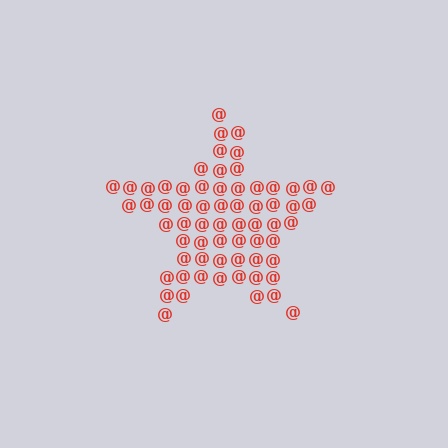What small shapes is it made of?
It is made of small at signs.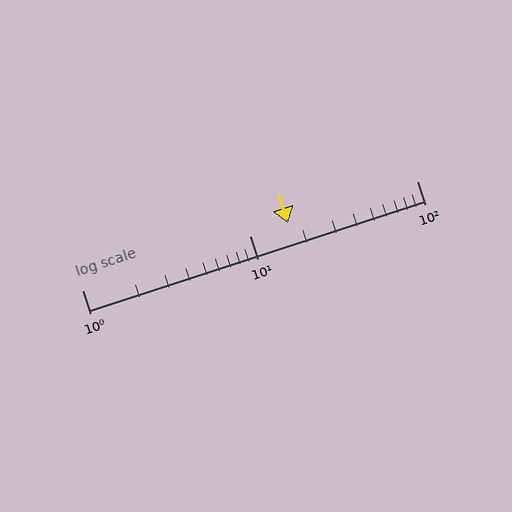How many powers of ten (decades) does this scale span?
The scale spans 2 decades, from 1 to 100.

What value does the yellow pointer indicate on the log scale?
The pointer indicates approximately 17.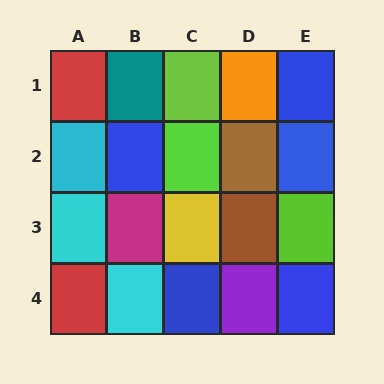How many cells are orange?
1 cell is orange.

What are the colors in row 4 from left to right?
Red, cyan, blue, purple, blue.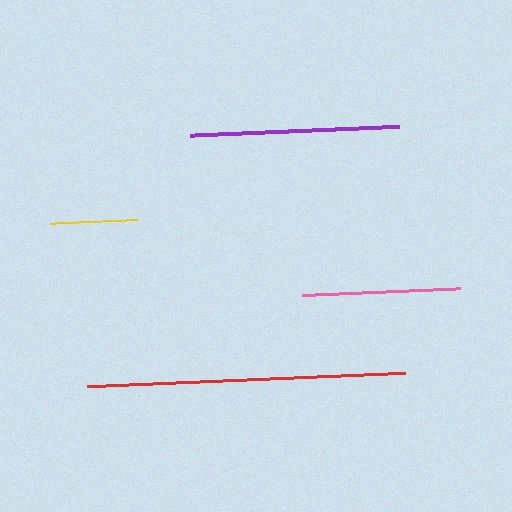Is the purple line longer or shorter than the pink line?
The purple line is longer than the pink line.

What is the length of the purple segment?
The purple segment is approximately 209 pixels long.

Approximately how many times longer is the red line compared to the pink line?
The red line is approximately 2.0 times the length of the pink line.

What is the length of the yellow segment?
The yellow segment is approximately 87 pixels long.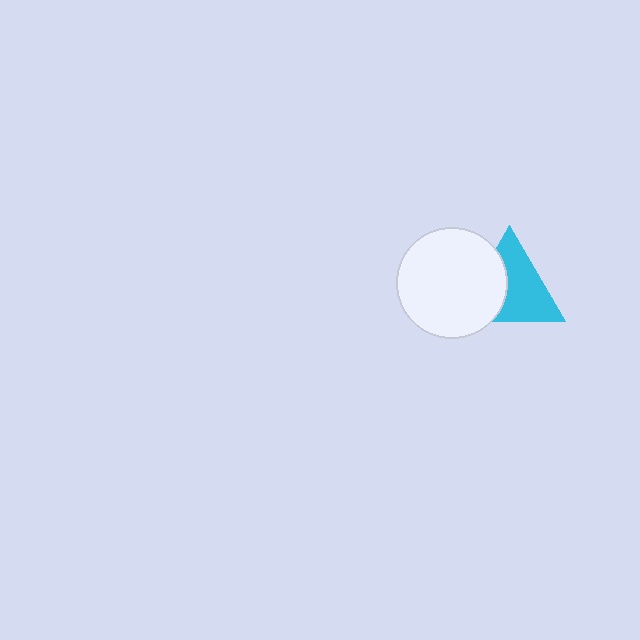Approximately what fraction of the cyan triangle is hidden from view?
Roughly 39% of the cyan triangle is hidden behind the white circle.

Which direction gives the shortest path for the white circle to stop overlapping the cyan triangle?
Moving left gives the shortest separation.